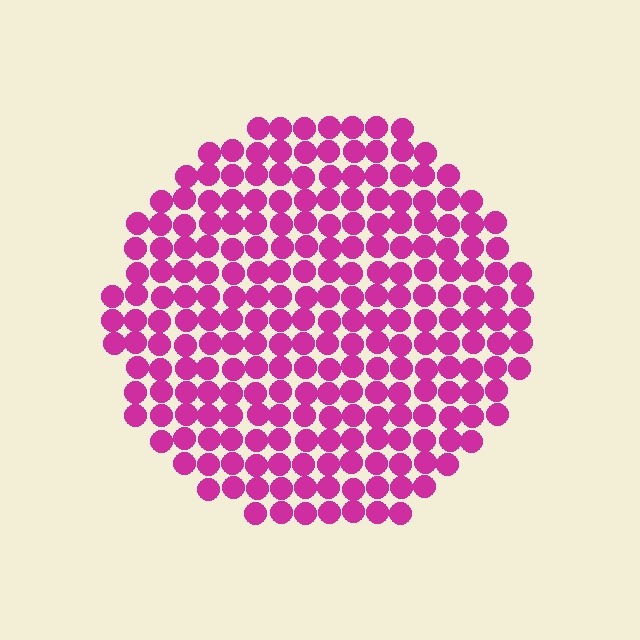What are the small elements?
The small elements are circles.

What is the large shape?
The large shape is a circle.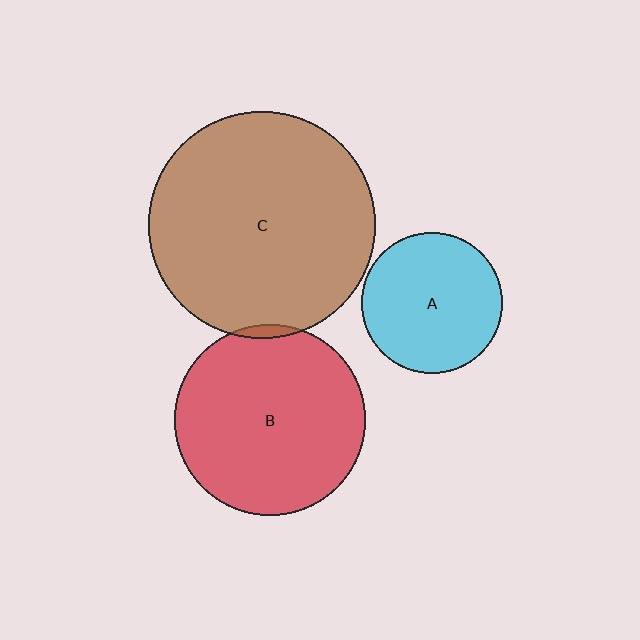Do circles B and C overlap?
Yes.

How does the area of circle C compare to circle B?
Approximately 1.4 times.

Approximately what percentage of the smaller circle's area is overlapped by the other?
Approximately 5%.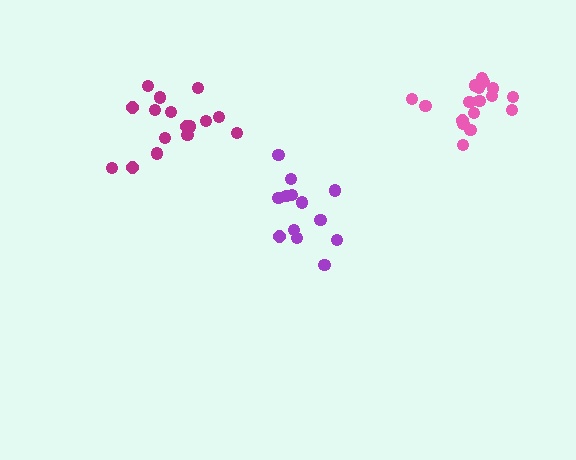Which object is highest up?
The pink cluster is topmost.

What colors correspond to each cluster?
The clusters are colored: purple, magenta, pink.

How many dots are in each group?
Group 1: 13 dots, Group 2: 16 dots, Group 3: 18 dots (47 total).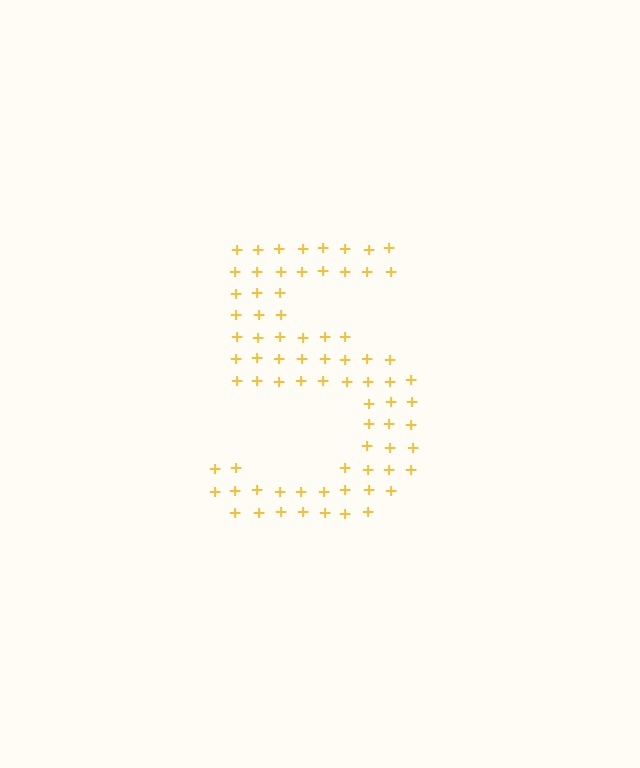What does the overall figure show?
The overall figure shows the digit 5.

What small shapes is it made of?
It is made of small plus signs.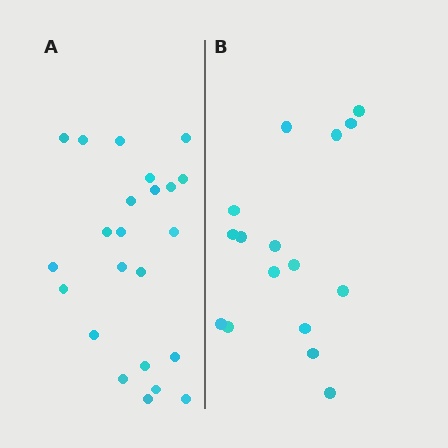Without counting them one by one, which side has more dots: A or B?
Region A (the left region) has more dots.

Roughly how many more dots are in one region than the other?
Region A has roughly 8 or so more dots than region B.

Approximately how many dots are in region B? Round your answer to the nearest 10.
About 20 dots. (The exact count is 16, which rounds to 20.)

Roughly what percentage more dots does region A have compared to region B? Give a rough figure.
About 45% more.